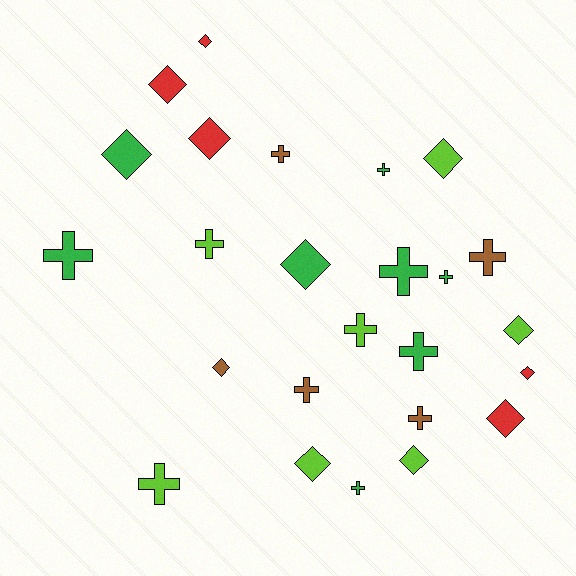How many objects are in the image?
There are 25 objects.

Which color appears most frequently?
Green, with 8 objects.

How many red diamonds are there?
There are 5 red diamonds.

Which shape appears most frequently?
Cross, with 13 objects.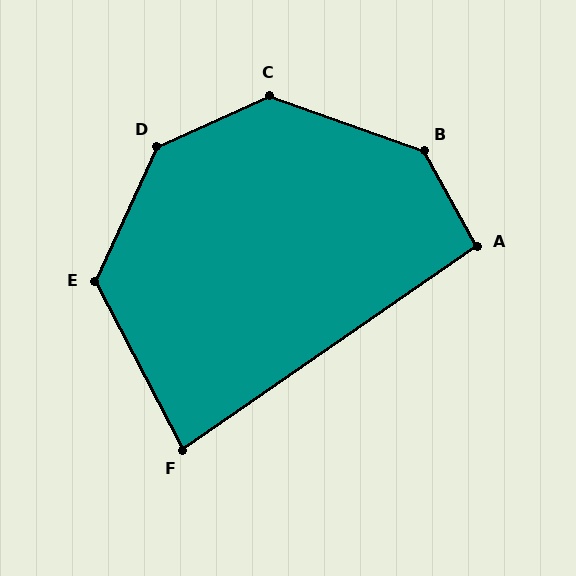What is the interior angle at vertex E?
Approximately 128 degrees (obtuse).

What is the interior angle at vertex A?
Approximately 96 degrees (obtuse).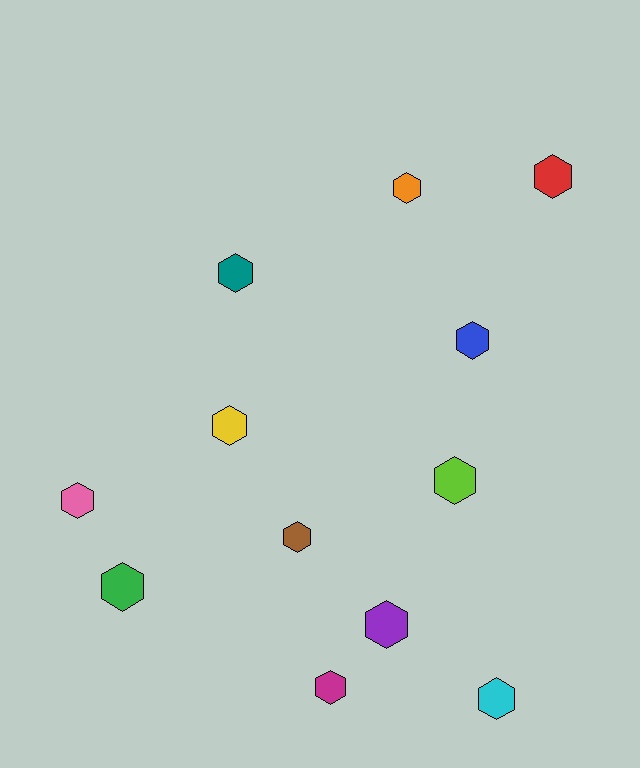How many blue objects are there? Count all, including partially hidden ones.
There is 1 blue object.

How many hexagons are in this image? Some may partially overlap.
There are 12 hexagons.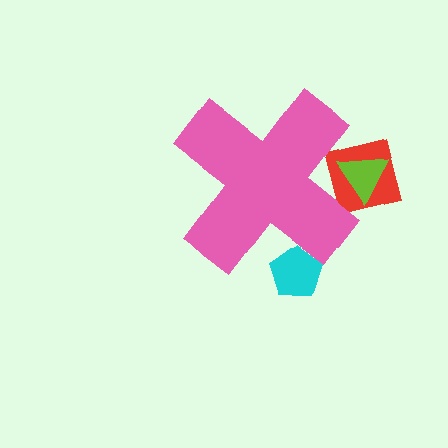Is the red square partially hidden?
Yes, the red square is partially hidden behind the pink cross.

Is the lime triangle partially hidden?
Yes, the lime triangle is partially hidden behind the pink cross.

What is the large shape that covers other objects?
A pink cross.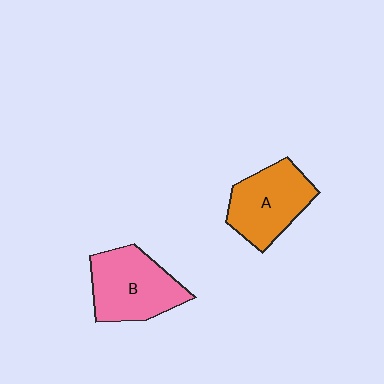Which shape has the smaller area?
Shape A (orange).